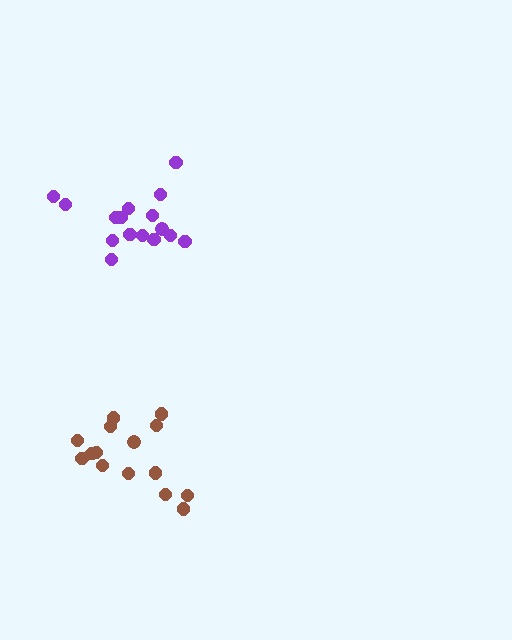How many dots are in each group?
Group 1: 15 dots, Group 2: 16 dots (31 total).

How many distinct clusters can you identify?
There are 2 distinct clusters.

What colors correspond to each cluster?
The clusters are colored: brown, purple.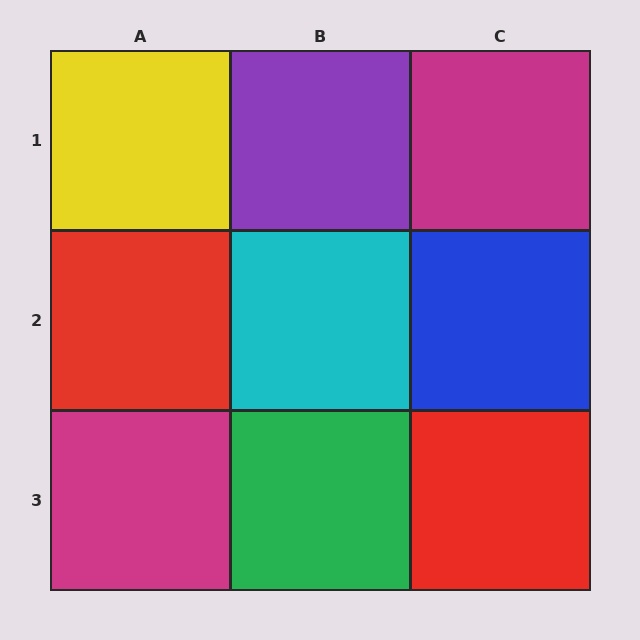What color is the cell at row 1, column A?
Yellow.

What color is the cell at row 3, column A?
Magenta.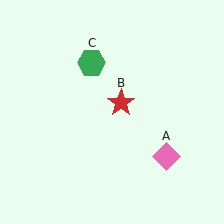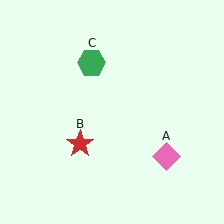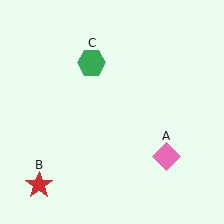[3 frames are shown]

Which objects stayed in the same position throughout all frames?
Pink diamond (object A) and green hexagon (object C) remained stationary.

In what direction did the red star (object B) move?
The red star (object B) moved down and to the left.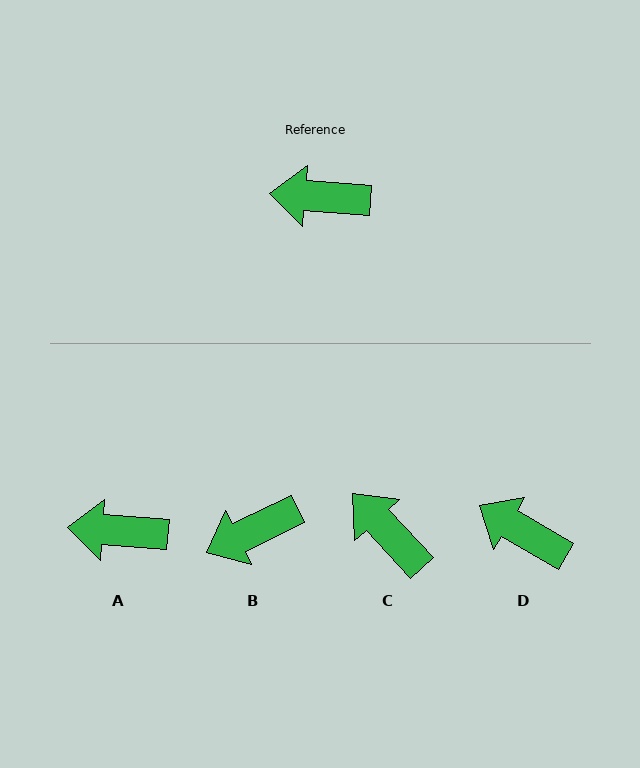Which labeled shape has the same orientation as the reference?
A.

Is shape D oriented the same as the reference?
No, it is off by about 26 degrees.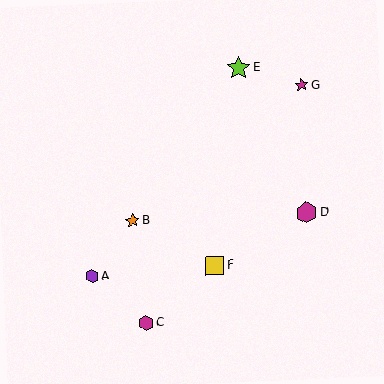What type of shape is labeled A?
Shape A is a purple hexagon.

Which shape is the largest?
The lime star (labeled E) is the largest.